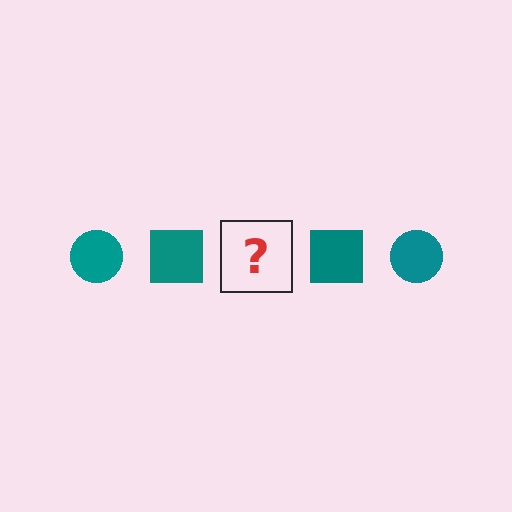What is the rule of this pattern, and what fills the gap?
The rule is that the pattern cycles through circle, square shapes in teal. The gap should be filled with a teal circle.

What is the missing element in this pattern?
The missing element is a teal circle.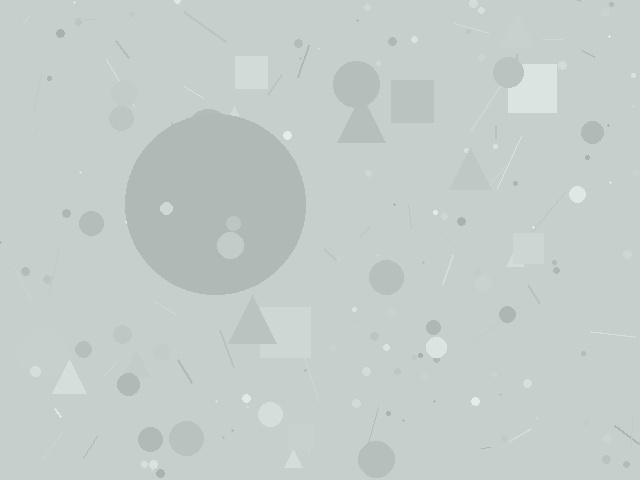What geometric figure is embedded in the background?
A circle is embedded in the background.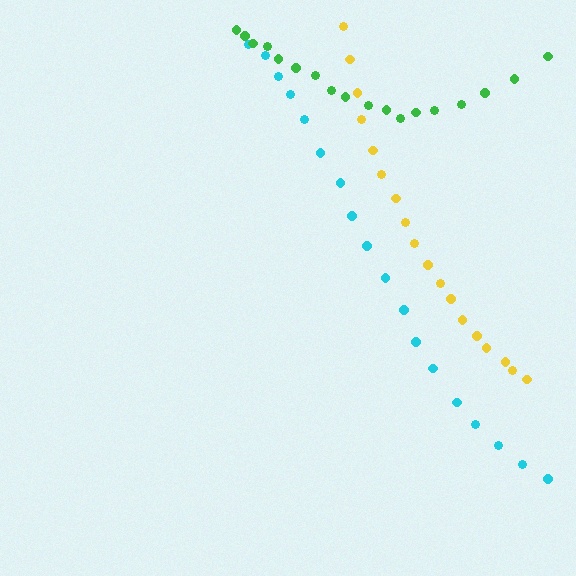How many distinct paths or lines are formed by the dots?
There are 3 distinct paths.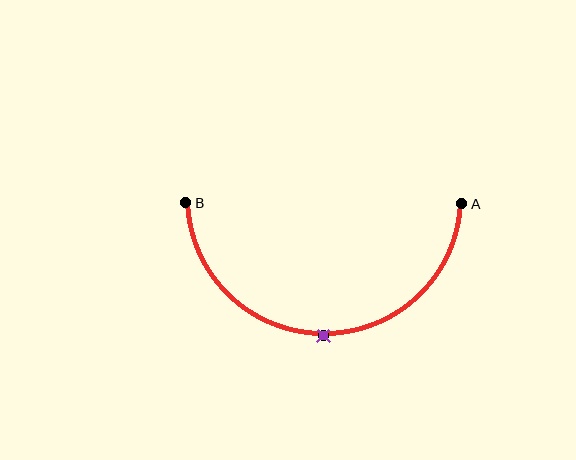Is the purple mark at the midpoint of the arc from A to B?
Yes. The purple mark lies on the arc at equal arc-length from both A and B — it is the arc midpoint.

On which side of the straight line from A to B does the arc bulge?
The arc bulges below the straight line connecting A and B.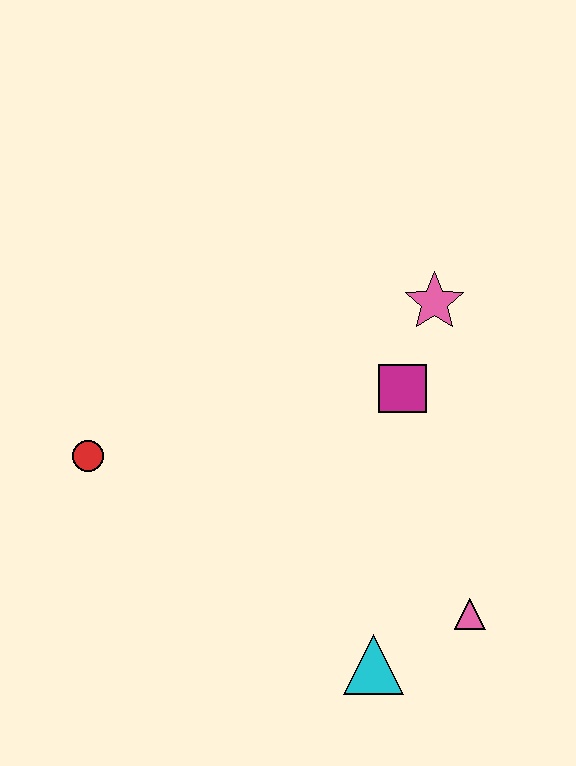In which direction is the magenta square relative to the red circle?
The magenta square is to the right of the red circle.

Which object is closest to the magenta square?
The pink star is closest to the magenta square.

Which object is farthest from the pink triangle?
The red circle is farthest from the pink triangle.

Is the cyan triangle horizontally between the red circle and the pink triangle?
Yes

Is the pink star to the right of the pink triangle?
No